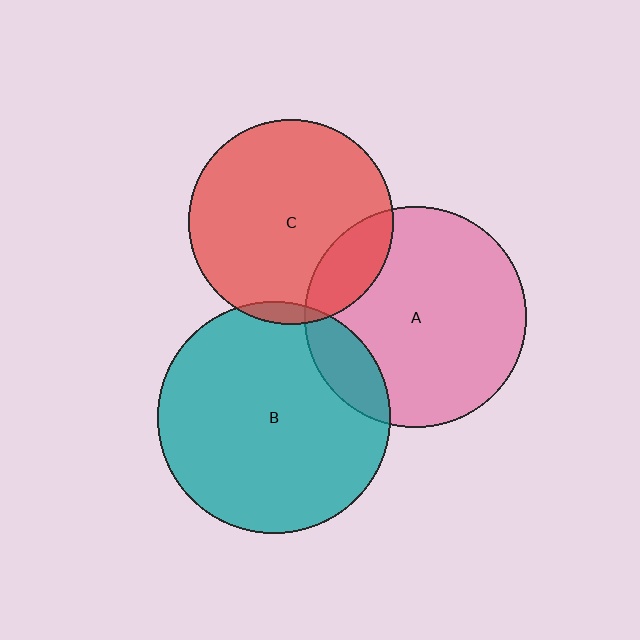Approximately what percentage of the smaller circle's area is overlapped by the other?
Approximately 5%.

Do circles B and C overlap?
Yes.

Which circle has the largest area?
Circle B (teal).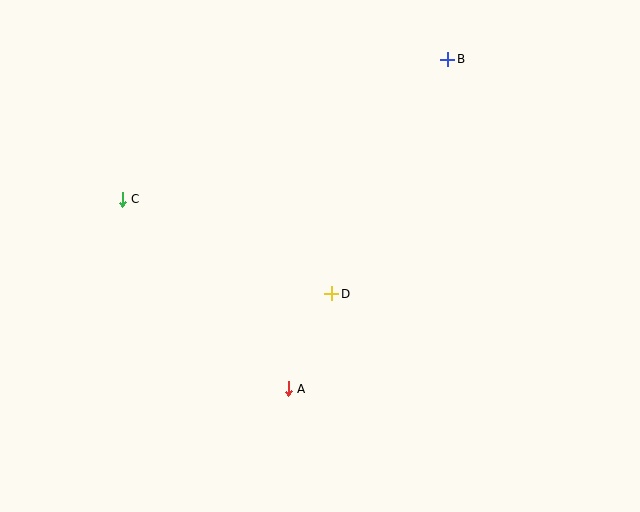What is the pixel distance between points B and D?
The distance between B and D is 261 pixels.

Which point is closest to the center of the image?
Point D at (332, 294) is closest to the center.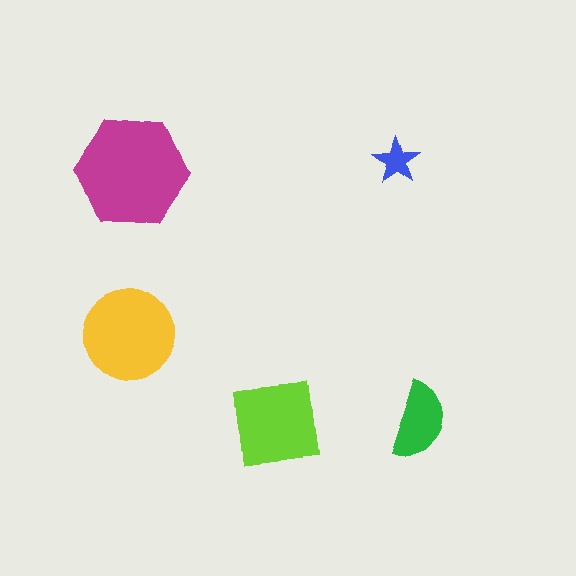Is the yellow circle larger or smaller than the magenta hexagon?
Smaller.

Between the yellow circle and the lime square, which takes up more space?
The yellow circle.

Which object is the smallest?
The blue star.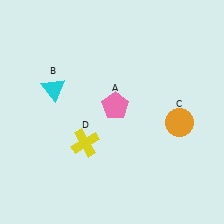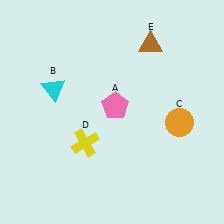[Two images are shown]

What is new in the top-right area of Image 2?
A brown triangle (E) was added in the top-right area of Image 2.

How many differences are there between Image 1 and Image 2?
There is 1 difference between the two images.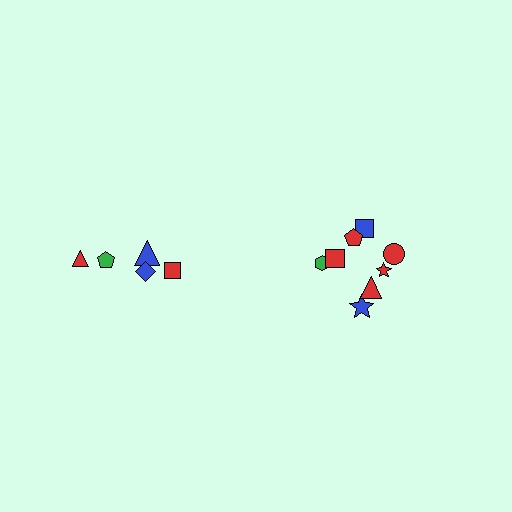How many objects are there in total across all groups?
There are 13 objects.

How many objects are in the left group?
There are 5 objects.